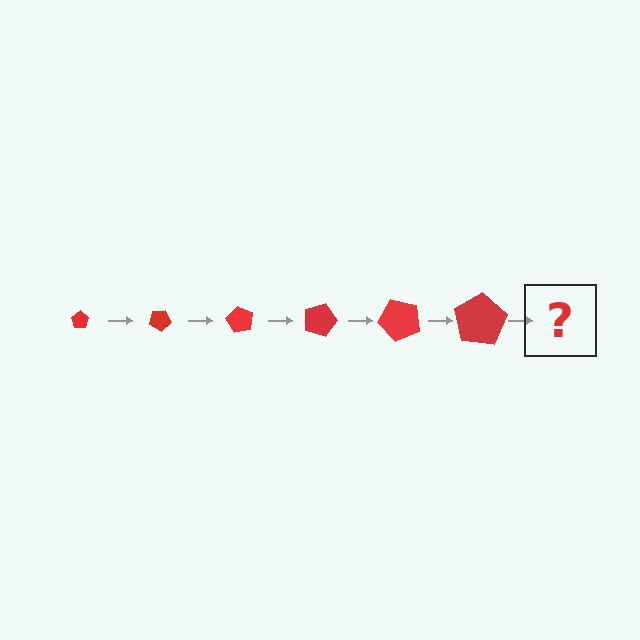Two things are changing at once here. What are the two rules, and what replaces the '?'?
The two rules are that the pentagon grows larger each step and it rotates 30 degrees each step. The '?' should be a pentagon, larger than the previous one and rotated 180 degrees from the start.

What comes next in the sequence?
The next element should be a pentagon, larger than the previous one and rotated 180 degrees from the start.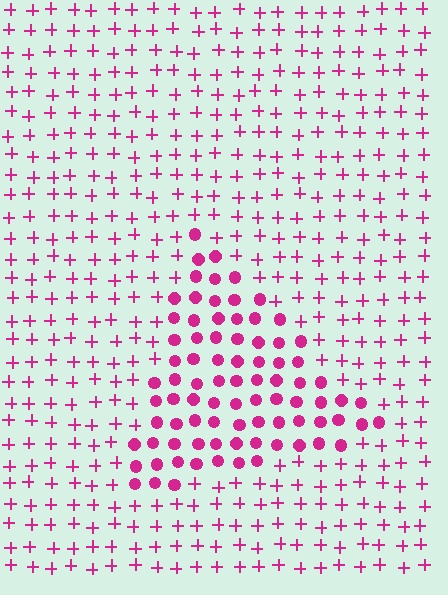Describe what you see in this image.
The image is filled with small magenta elements arranged in a uniform grid. A triangle-shaped region contains circles, while the surrounding area contains plus signs. The boundary is defined purely by the change in element shape.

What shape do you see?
I see a triangle.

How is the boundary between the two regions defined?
The boundary is defined by a change in element shape: circles inside vs. plus signs outside. All elements share the same color and spacing.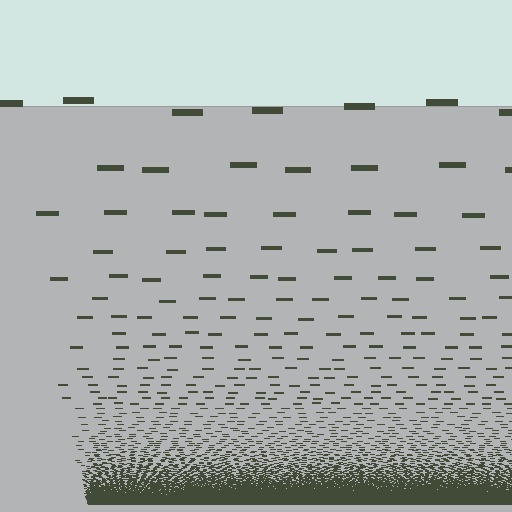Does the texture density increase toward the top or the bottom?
Density increases toward the bottom.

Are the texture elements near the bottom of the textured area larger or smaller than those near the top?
Smaller. The gradient is inverted — elements near the bottom are smaller and denser.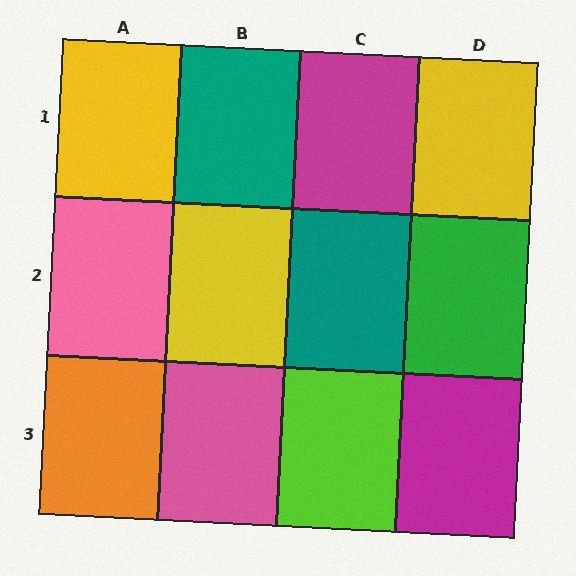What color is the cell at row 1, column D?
Yellow.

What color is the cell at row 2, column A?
Pink.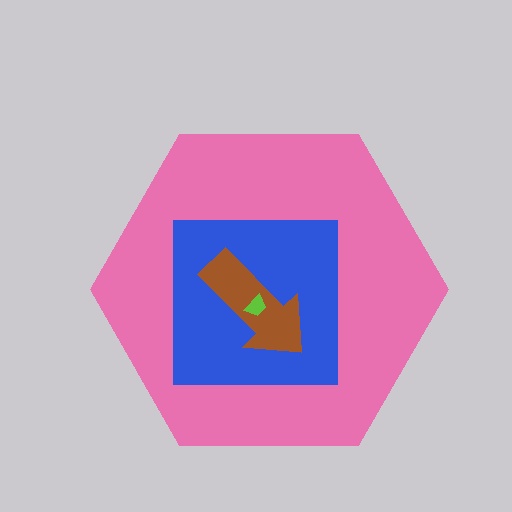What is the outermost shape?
The pink hexagon.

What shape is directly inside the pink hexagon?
The blue square.